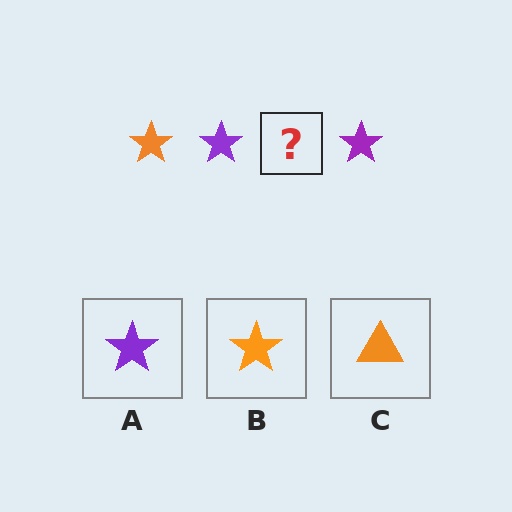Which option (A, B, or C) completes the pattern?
B.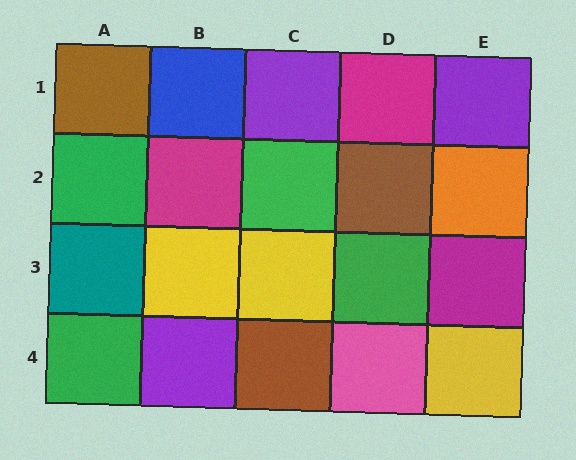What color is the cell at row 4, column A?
Green.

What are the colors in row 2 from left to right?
Green, magenta, green, brown, orange.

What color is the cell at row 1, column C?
Purple.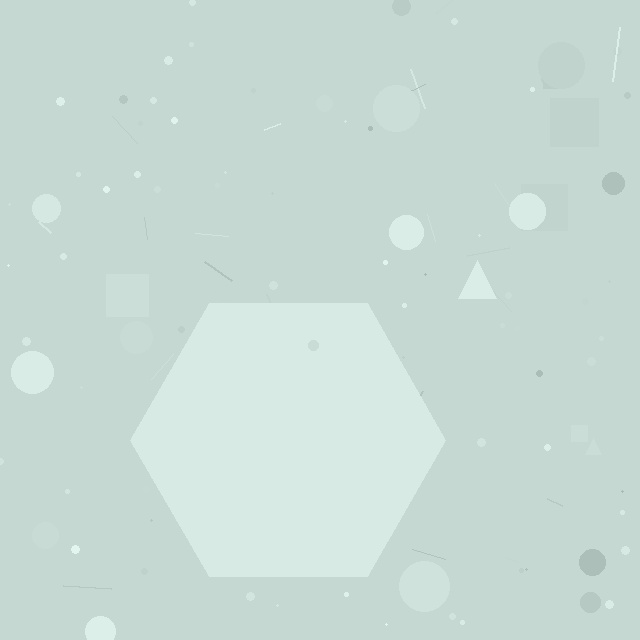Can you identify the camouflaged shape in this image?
The camouflaged shape is a hexagon.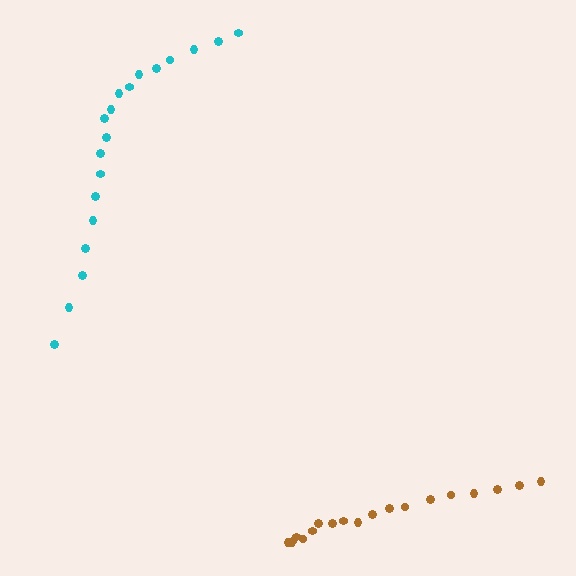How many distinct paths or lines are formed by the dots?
There are 2 distinct paths.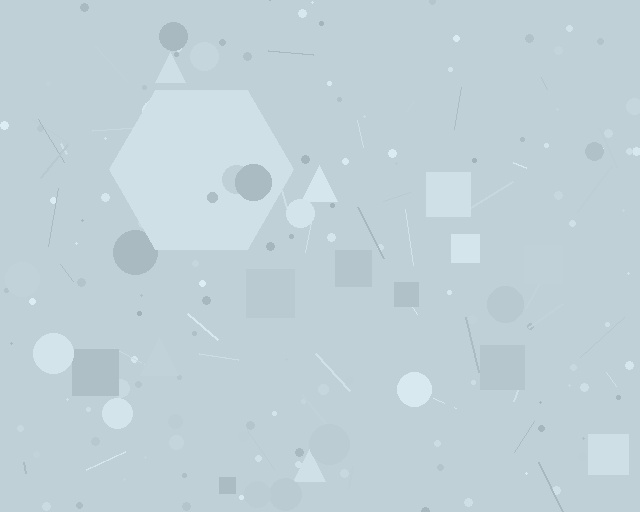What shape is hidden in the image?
A hexagon is hidden in the image.